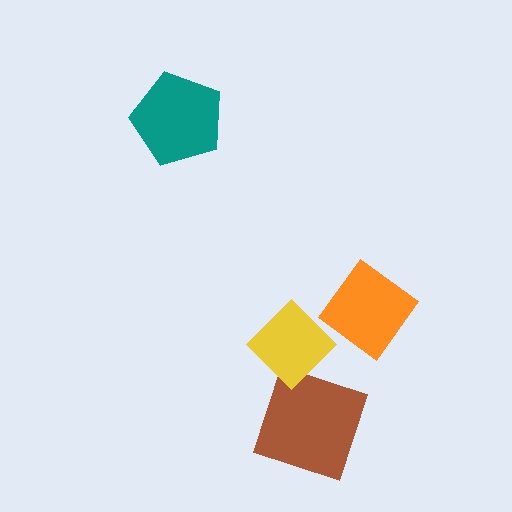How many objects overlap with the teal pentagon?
0 objects overlap with the teal pentagon.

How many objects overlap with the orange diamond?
0 objects overlap with the orange diamond.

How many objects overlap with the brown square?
1 object overlaps with the brown square.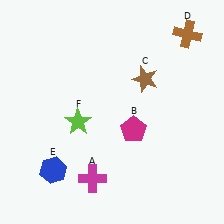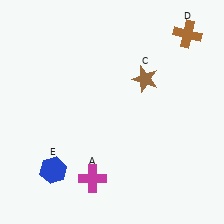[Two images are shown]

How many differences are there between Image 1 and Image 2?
There are 2 differences between the two images.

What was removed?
The lime star (F), the magenta pentagon (B) were removed in Image 2.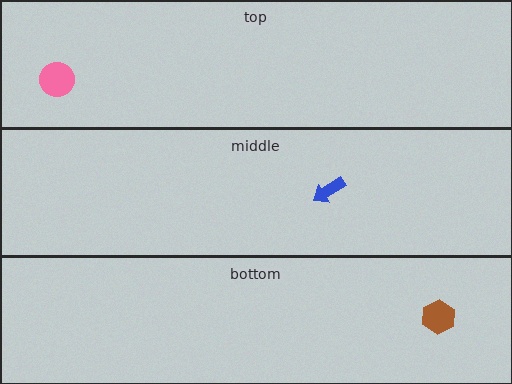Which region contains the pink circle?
The top region.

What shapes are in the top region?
The pink circle.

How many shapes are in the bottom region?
1.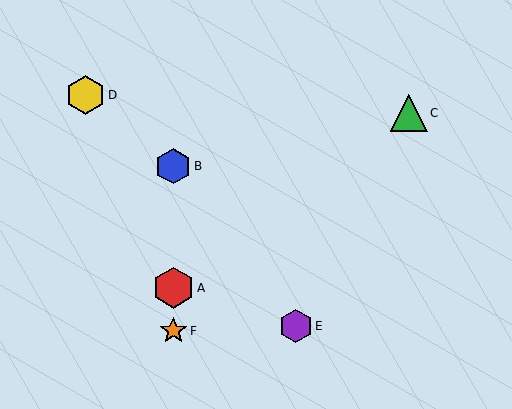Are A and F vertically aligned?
Yes, both are at x≈173.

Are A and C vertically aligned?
No, A is at x≈173 and C is at x≈409.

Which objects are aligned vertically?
Objects A, B, F are aligned vertically.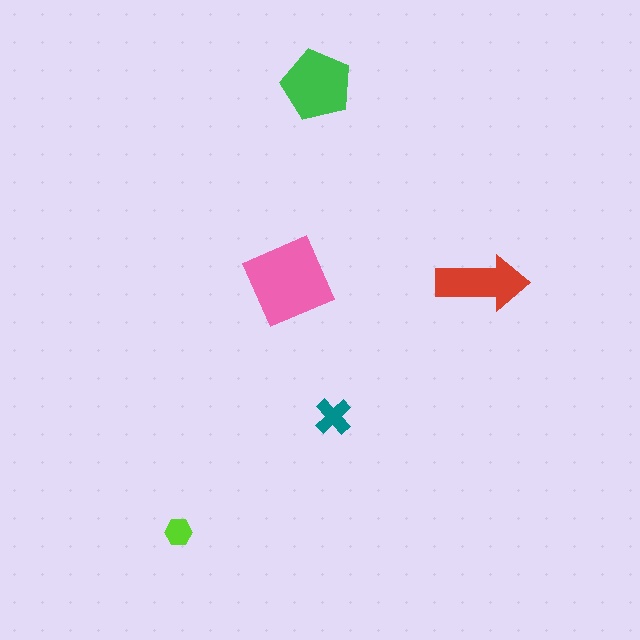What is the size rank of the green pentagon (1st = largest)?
2nd.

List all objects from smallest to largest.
The lime hexagon, the teal cross, the red arrow, the green pentagon, the pink square.